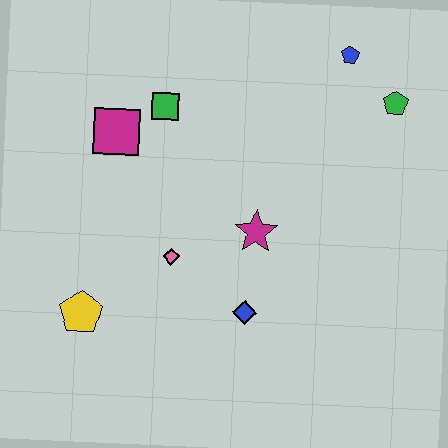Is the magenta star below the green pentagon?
Yes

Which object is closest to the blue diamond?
The magenta star is closest to the blue diamond.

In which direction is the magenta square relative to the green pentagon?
The magenta square is to the left of the green pentagon.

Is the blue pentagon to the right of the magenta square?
Yes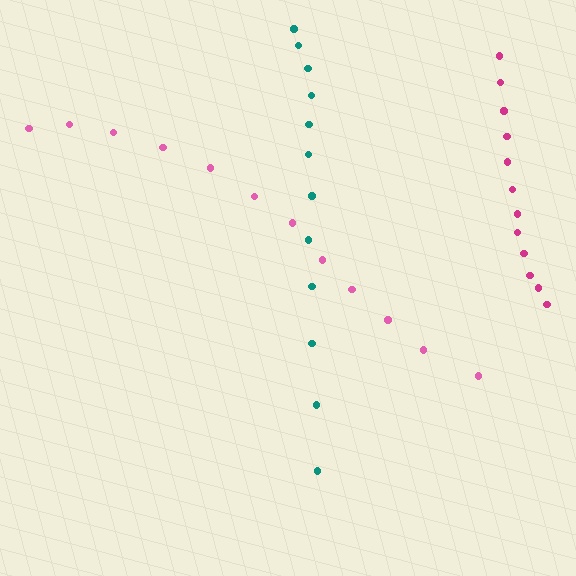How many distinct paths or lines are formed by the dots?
There are 3 distinct paths.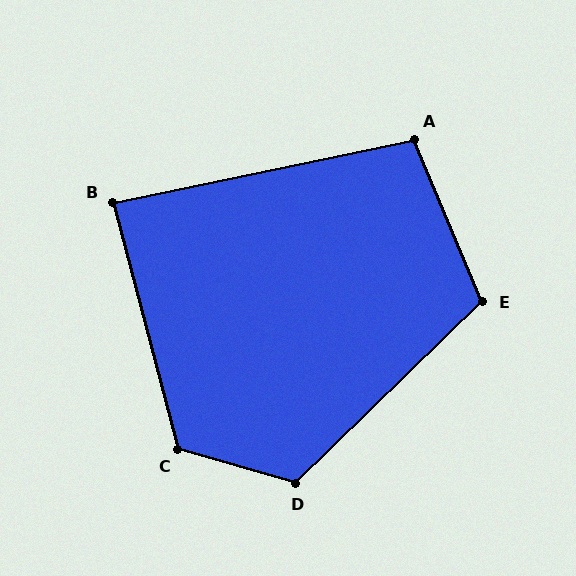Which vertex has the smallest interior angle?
B, at approximately 87 degrees.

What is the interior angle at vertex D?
Approximately 120 degrees (obtuse).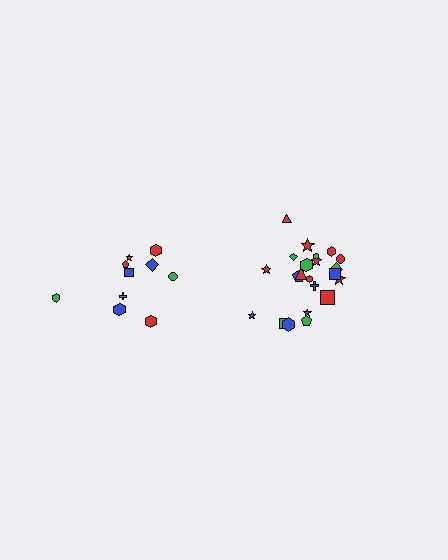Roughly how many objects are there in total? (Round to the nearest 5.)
Roughly 30 objects in total.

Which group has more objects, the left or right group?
The right group.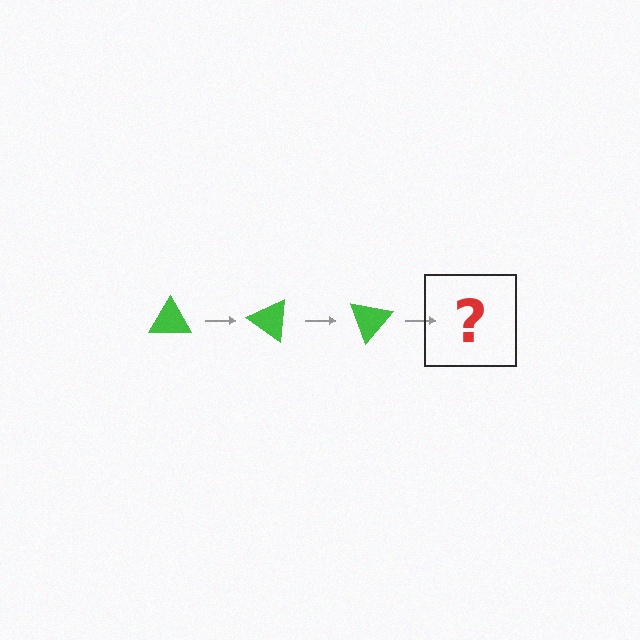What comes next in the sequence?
The next element should be a green triangle rotated 105 degrees.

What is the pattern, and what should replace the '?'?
The pattern is that the triangle rotates 35 degrees each step. The '?' should be a green triangle rotated 105 degrees.